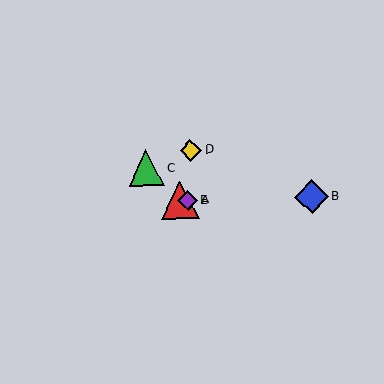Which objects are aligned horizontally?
Objects A, B, E are aligned horizontally.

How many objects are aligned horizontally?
3 objects (A, B, E) are aligned horizontally.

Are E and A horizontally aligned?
Yes, both are at y≈200.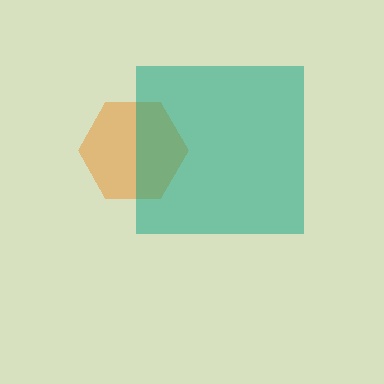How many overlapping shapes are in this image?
There are 2 overlapping shapes in the image.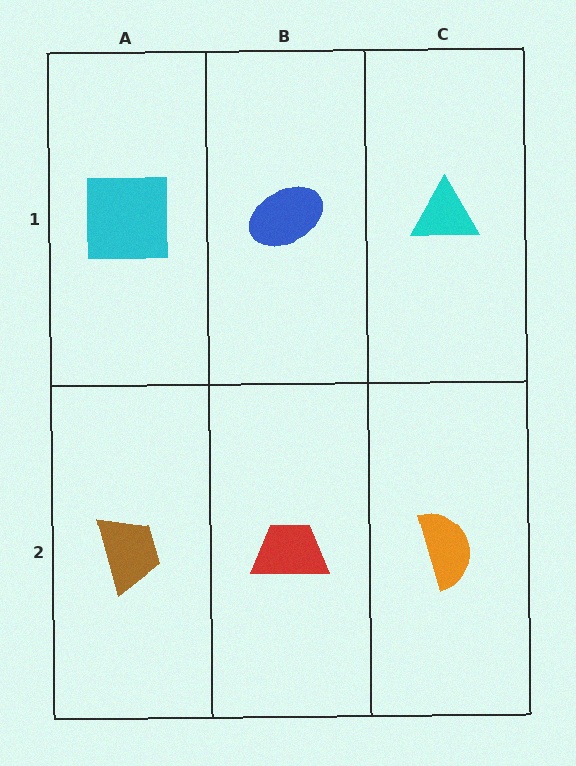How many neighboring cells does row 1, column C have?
2.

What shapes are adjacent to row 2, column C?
A cyan triangle (row 1, column C), a red trapezoid (row 2, column B).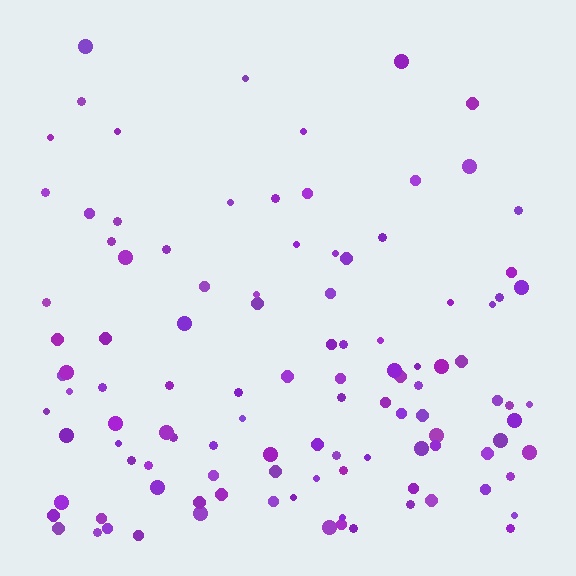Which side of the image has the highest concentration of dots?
The bottom.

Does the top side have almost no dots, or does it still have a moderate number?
Still a moderate number, just noticeably fewer than the bottom.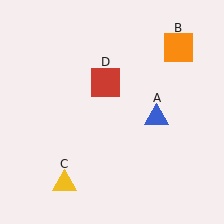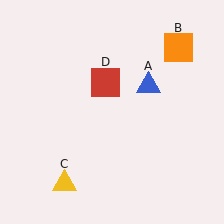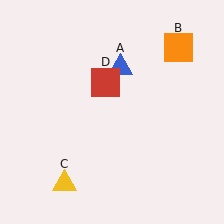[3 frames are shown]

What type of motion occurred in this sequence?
The blue triangle (object A) rotated counterclockwise around the center of the scene.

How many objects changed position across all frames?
1 object changed position: blue triangle (object A).